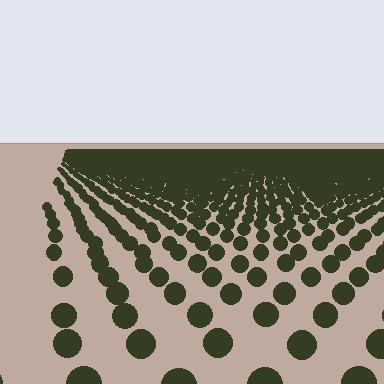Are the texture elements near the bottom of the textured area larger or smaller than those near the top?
Larger. Near the bottom, elements are closer to the viewer and appear at a bigger on-screen size.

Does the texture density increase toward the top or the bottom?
Density increases toward the top.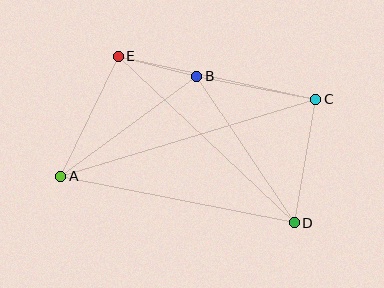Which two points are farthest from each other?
Points A and C are farthest from each other.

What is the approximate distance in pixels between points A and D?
The distance between A and D is approximately 238 pixels.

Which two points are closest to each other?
Points B and E are closest to each other.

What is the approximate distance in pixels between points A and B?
The distance between A and B is approximately 169 pixels.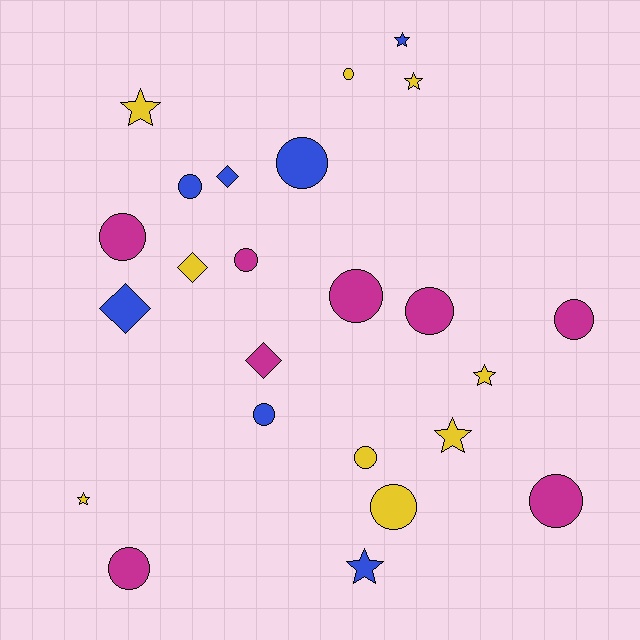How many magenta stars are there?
There are no magenta stars.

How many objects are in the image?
There are 24 objects.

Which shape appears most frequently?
Circle, with 13 objects.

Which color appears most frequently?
Yellow, with 9 objects.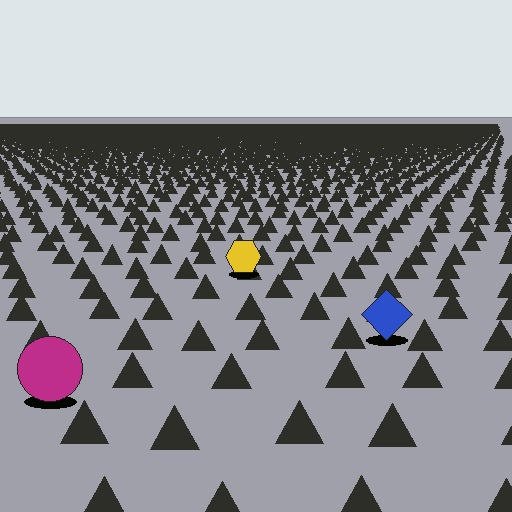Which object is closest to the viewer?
The magenta circle is closest. The texture marks near it are larger and more spread out.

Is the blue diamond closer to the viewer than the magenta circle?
No. The magenta circle is closer — you can tell from the texture gradient: the ground texture is coarser near it.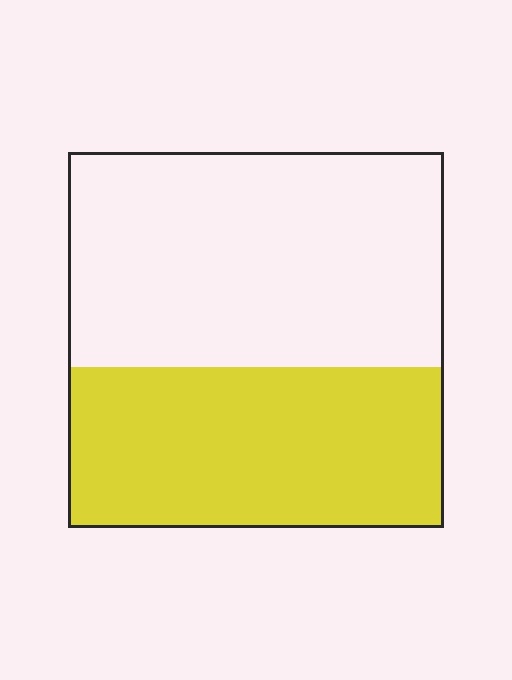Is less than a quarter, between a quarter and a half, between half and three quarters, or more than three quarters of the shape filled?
Between a quarter and a half.